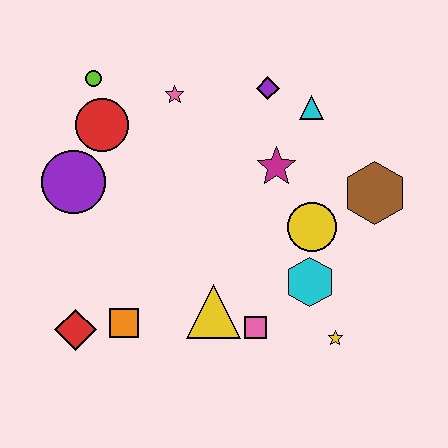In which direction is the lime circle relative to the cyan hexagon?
The lime circle is to the left of the cyan hexagon.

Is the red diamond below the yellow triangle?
Yes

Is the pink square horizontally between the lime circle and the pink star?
No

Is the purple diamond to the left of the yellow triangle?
No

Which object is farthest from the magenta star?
The red diamond is farthest from the magenta star.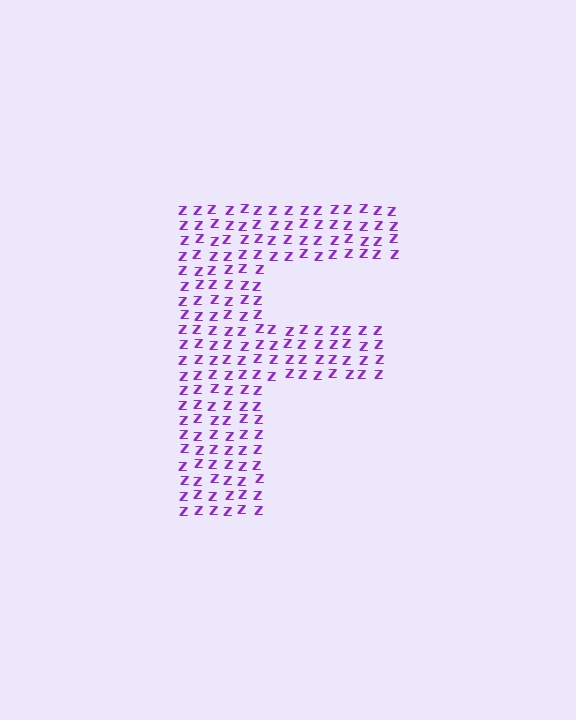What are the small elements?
The small elements are letter Z's.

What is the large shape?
The large shape is the letter F.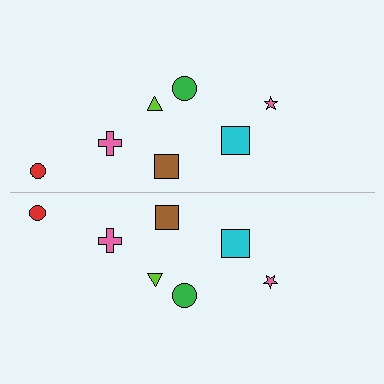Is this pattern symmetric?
Yes, this pattern has bilateral (reflection) symmetry.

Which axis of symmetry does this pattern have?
The pattern has a horizontal axis of symmetry running through the center of the image.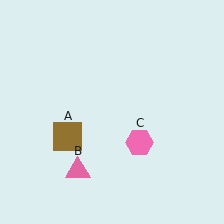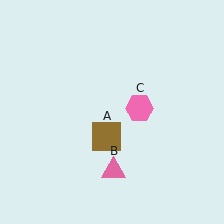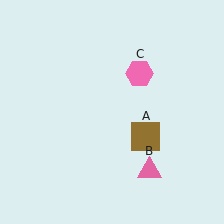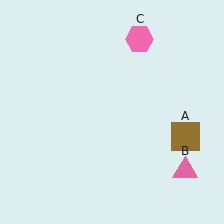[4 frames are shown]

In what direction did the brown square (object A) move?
The brown square (object A) moved right.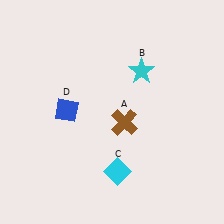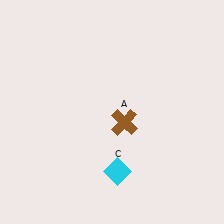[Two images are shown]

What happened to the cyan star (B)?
The cyan star (B) was removed in Image 2. It was in the top-right area of Image 1.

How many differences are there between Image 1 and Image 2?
There are 2 differences between the two images.